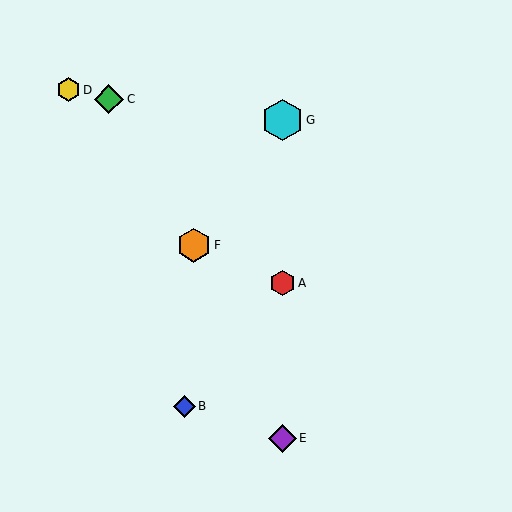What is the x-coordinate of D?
Object D is at x≈68.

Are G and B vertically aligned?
No, G is at x≈282 and B is at x≈185.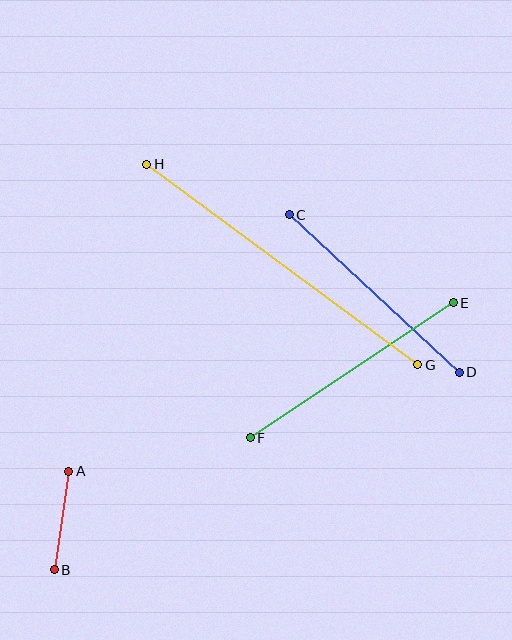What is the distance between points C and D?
The distance is approximately 232 pixels.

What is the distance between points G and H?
The distance is approximately 337 pixels.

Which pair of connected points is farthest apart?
Points G and H are farthest apart.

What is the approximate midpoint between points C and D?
The midpoint is at approximately (374, 294) pixels.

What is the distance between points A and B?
The distance is approximately 99 pixels.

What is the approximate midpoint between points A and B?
The midpoint is at approximately (61, 521) pixels.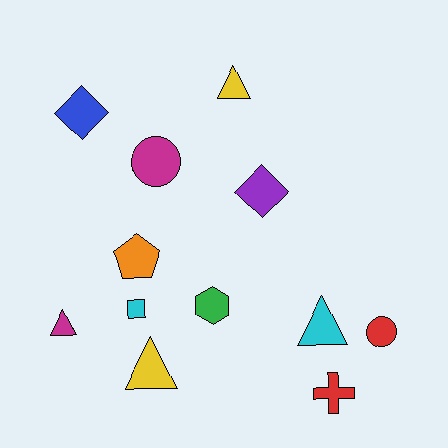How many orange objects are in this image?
There is 1 orange object.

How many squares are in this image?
There is 1 square.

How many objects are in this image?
There are 12 objects.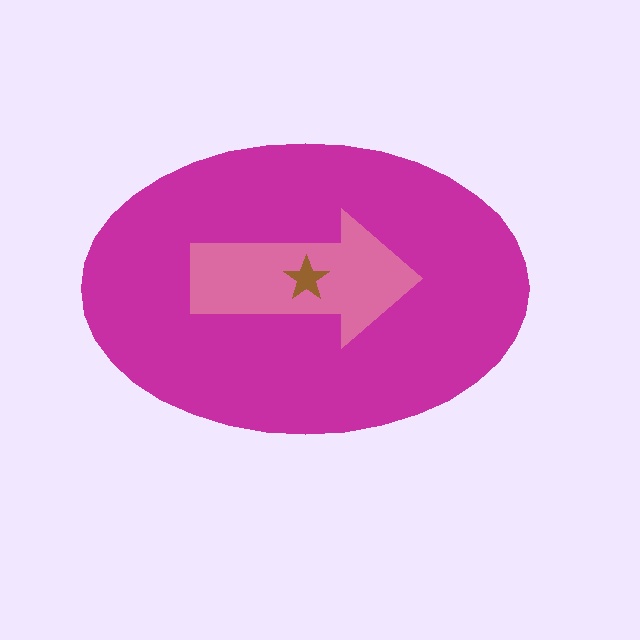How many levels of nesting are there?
3.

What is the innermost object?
The brown star.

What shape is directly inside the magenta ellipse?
The pink arrow.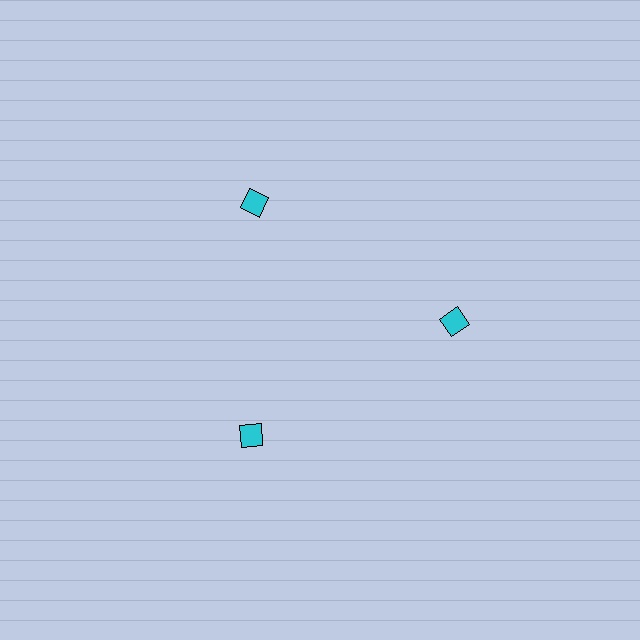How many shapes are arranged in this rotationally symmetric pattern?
There are 3 shapes, arranged in 3 groups of 1.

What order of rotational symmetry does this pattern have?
This pattern has 3-fold rotational symmetry.